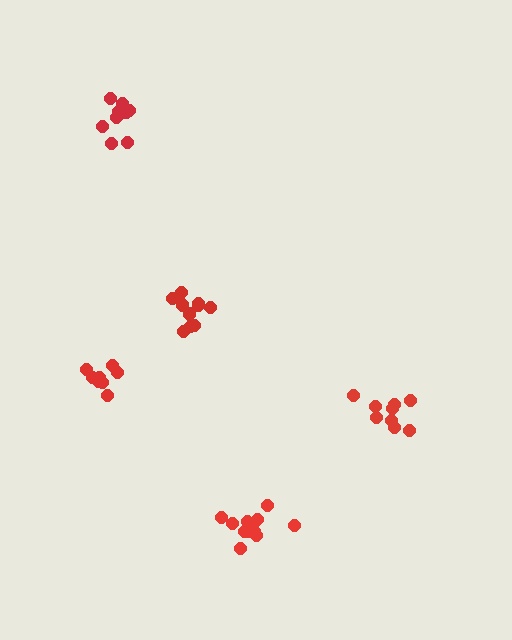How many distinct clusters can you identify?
There are 5 distinct clusters.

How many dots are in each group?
Group 1: 11 dots, Group 2: 9 dots, Group 3: 12 dots, Group 4: 9 dots, Group 5: 11 dots (52 total).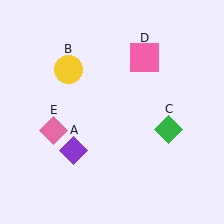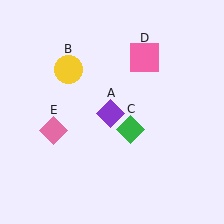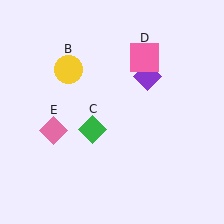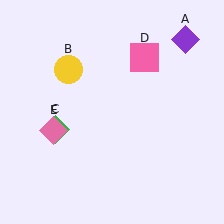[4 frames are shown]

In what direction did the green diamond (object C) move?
The green diamond (object C) moved left.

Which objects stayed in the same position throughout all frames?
Yellow circle (object B) and pink square (object D) and pink diamond (object E) remained stationary.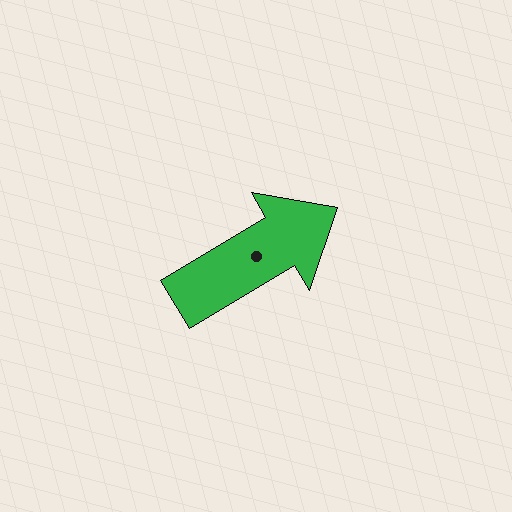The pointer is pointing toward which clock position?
Roughly 2 o'clock.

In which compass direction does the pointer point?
Northeast.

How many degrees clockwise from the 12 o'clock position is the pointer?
Approximately 59 degrees.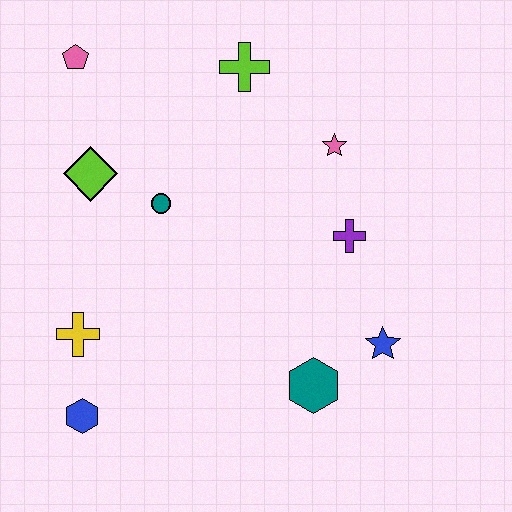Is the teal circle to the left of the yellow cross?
No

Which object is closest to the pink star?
The purple cross is closest to the pink star.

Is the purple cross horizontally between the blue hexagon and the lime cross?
No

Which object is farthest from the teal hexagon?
The pink pentagon is farthest from the teal hexagon.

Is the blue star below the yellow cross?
Yes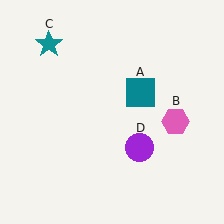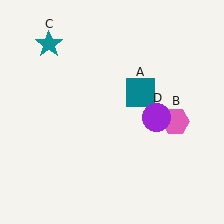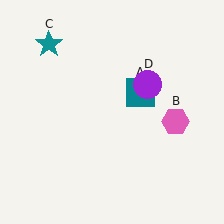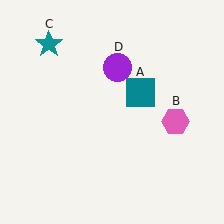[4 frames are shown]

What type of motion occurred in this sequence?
The purple circle (object D) rotated counterclockwise around the center of the scene.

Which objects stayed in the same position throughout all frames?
Teal square (object A) and pink hexagon (object B) and teal star (object C) remained stationary.